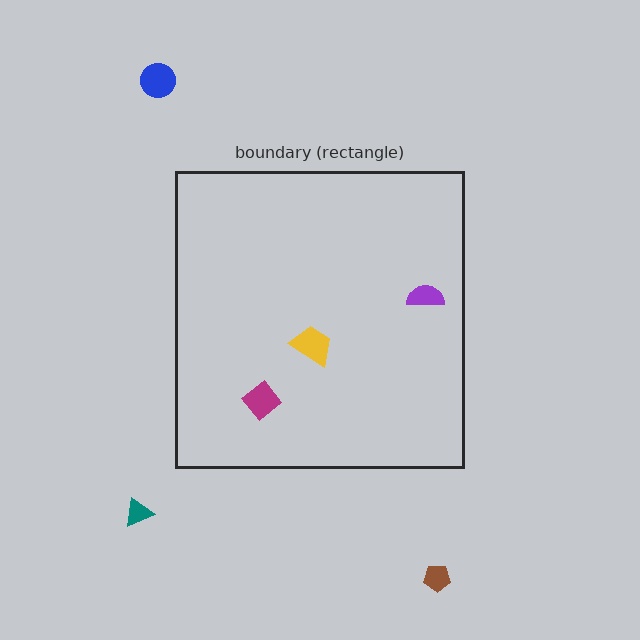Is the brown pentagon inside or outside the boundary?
Outside.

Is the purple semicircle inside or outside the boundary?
Inside.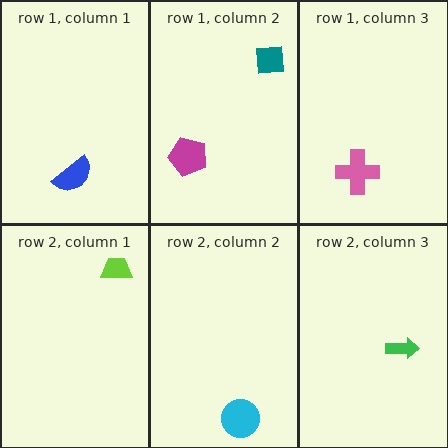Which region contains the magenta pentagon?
The row 1, column 2 region.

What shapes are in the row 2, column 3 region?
The green arrow.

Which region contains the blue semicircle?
The row 1, column 1 region.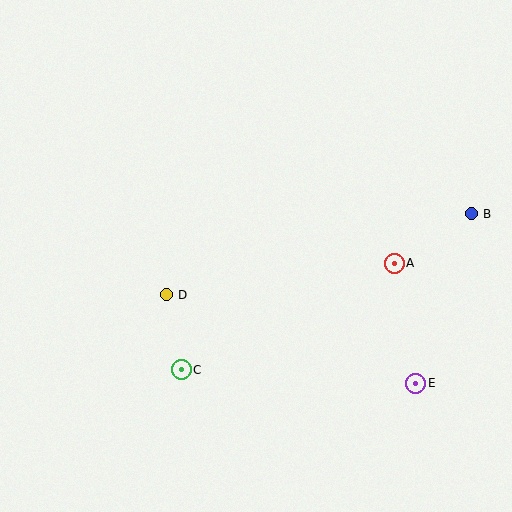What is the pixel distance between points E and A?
The distance between E and A is 122 pixels.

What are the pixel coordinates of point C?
Point C is at (181, 370).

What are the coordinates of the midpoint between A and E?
The midpoint between A and E is at (405, 323).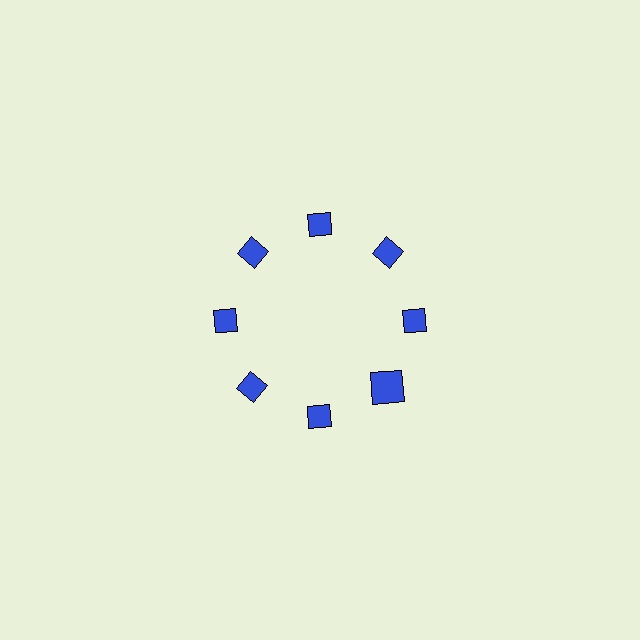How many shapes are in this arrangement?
There are 8 shapes arranged in a ring pattern.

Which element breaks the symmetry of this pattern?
The blue square at roughly the 4 o'clock position breaks the symmetry. All other shapes are blue diamonds.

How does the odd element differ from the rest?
It has a different shape: square instead of diamond.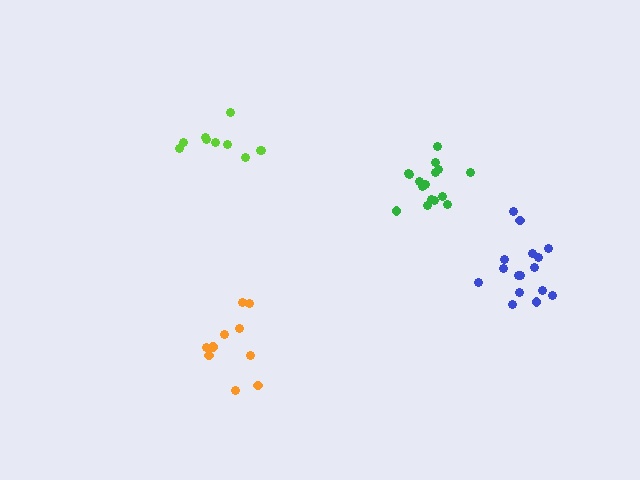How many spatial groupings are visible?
There are 4 spatial groupings.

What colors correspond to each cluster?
The clusters are colored: orange, green, blue, lime.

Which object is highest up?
The lime cluster is topmost.